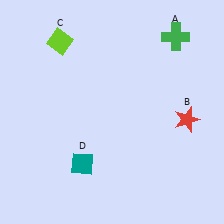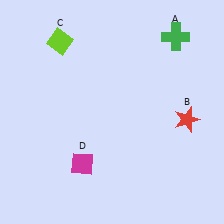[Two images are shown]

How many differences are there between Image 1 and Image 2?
There is 1 difference between the two images.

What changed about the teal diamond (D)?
In Image 1, D is teal. In Image 2, it changed to magenta.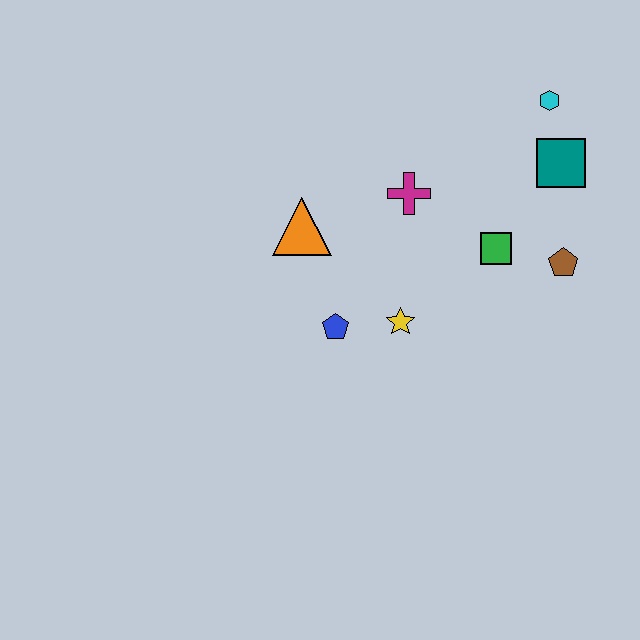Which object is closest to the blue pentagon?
The yellow star is closest to the blue pentagon.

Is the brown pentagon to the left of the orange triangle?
No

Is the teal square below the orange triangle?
No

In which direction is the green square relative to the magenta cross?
The green square is to the right of the magenta cross.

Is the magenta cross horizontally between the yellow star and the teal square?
Yes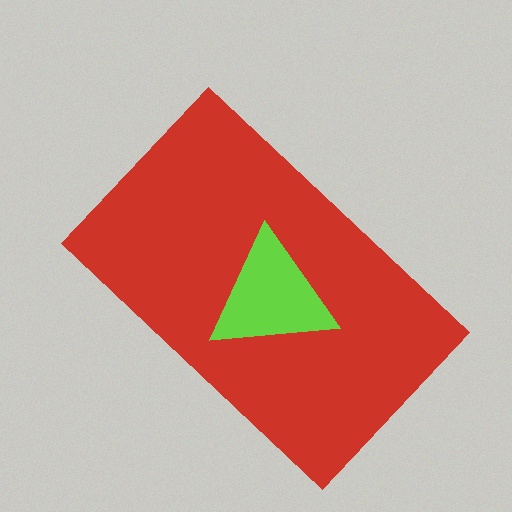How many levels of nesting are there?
2.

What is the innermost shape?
The lime triangle.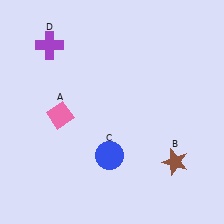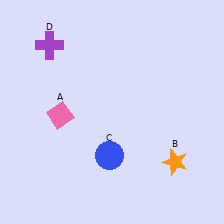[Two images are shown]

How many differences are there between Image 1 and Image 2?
There is 1 difference between the two images.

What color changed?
The star (B) changed from brown in Image 1 to orange in Image 2.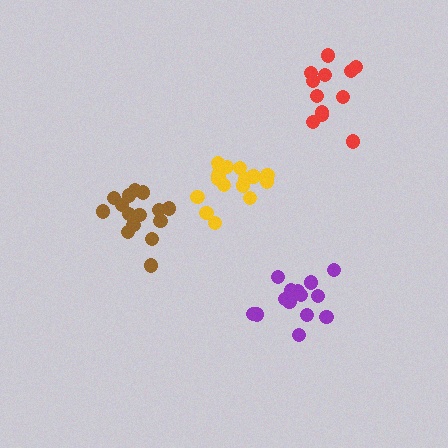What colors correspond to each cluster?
The clusters are colored: brown, yellow, purple, red.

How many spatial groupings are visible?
There are 4 spatial groupings.